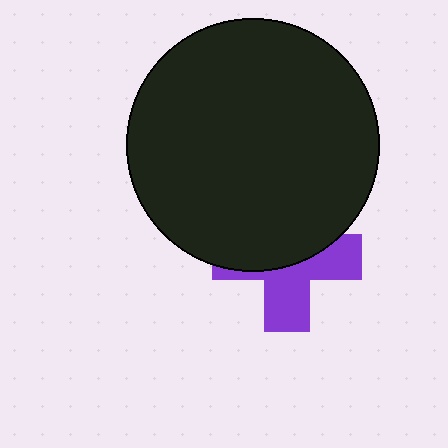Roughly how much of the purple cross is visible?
About half of it is visible (roughly 46%).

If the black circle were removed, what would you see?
You would see the complete purple cross.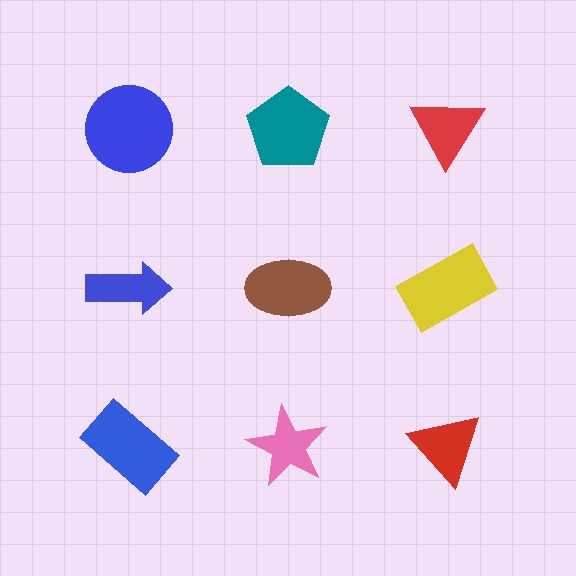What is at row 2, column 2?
A brown ellipse.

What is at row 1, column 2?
A teal pentagon.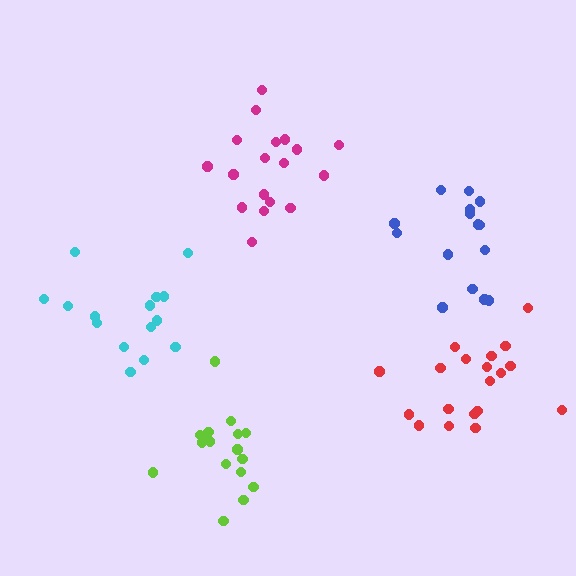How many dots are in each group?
Group 1: 17 dots, Group 2: 18 dots, Group 3: 15 dots, Group 4: 15 dots, Group 5: 19 dots (84 total).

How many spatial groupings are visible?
There are 5 spatial groupings.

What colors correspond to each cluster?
The clusters are colored: lime, magenta, blue, cyan, red.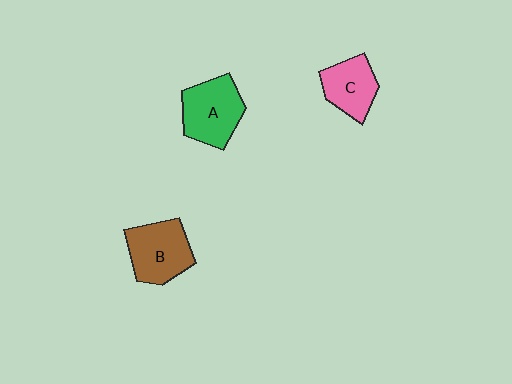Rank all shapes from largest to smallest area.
From largest to smallest: A (green), B (brown), C (pink).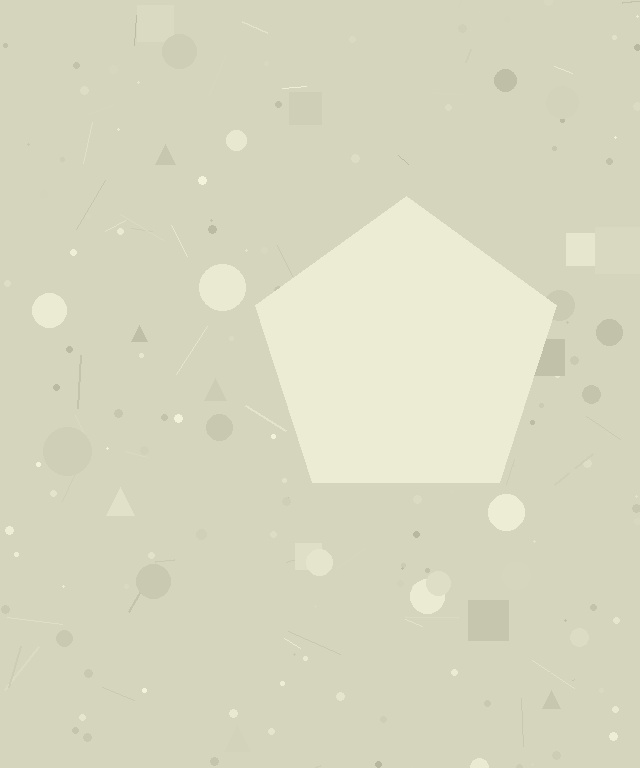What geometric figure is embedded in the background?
A pentagon is embedded in the background.